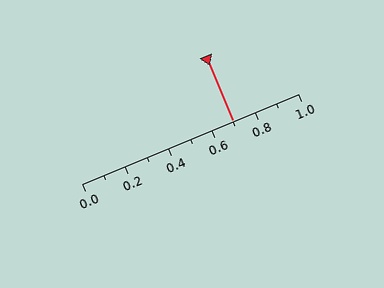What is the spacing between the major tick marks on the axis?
The major ticks are spaced 0.2 apart.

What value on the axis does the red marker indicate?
The marker indicates approximately 0.7.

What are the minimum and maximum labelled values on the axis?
The axis runs from 0.0 to 1.0.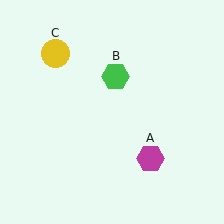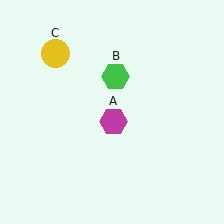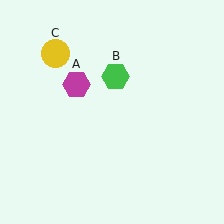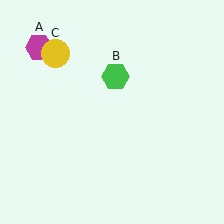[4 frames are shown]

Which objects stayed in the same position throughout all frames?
Green hexagon (object B) and yellow circle (object C) remained stationary.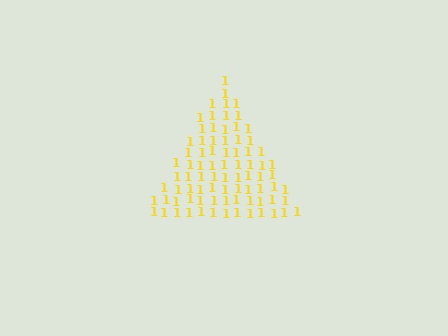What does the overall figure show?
The overall figure shows a triangle.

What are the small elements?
The small elements are digit 1's.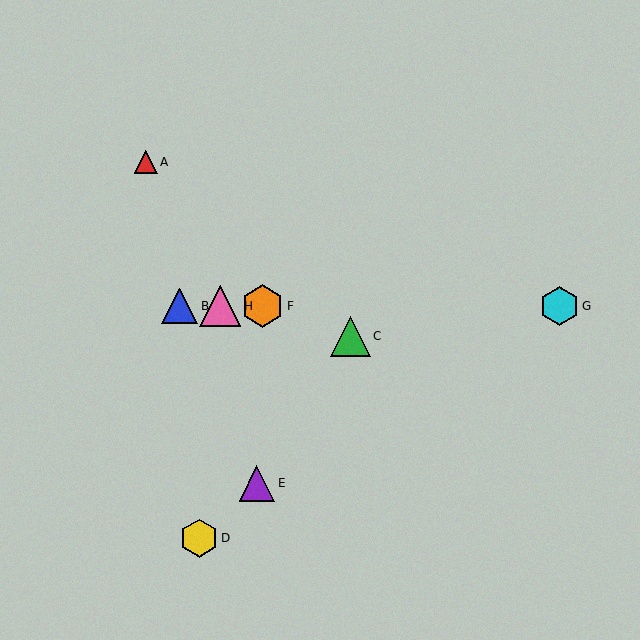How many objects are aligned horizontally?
4 objects (B, F, G, H) are aligned horizontally.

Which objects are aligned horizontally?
Objects B, F, G, H are aligned horizontally.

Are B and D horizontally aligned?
No, B is at y≈306 and D is at y≈538.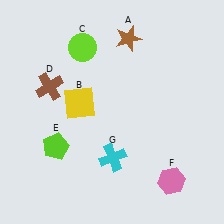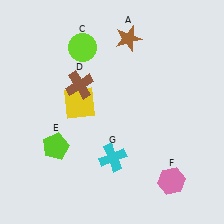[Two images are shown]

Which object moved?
The brown cross (D) moved right.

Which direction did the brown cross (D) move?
The brown cross (D) moved right.